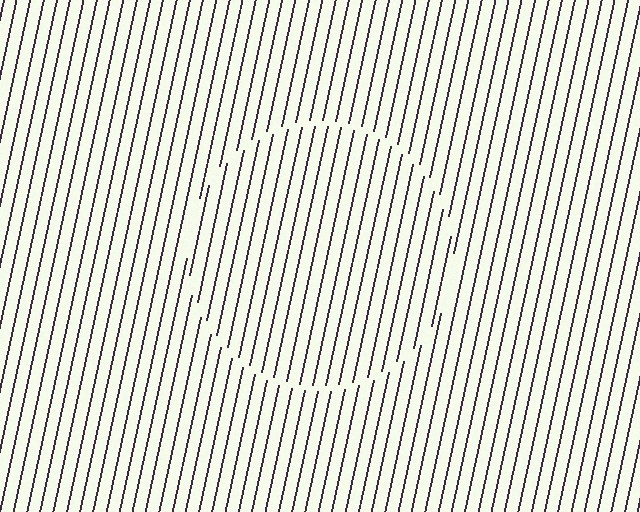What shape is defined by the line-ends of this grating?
An illusory circle. The interior of the shape contains the same grating, shifted by half a period — the contour is defined by the phase discontinuity where line-ends from the inner and outer gratings abut.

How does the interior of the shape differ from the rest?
The interior of the shape contains the same grating, shifted by half a period — the contour is defined by the phase discontinuity where line-ends from the inner and outer gratings abut.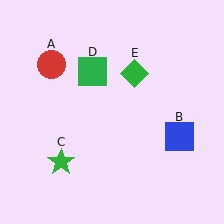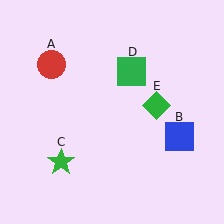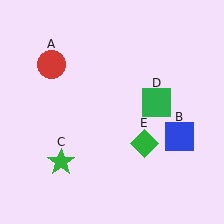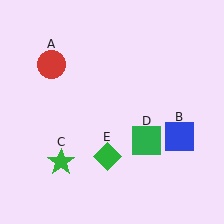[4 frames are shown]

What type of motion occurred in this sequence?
The green square (object D), green diamond (object E) rotated clockwise around the center of the scene.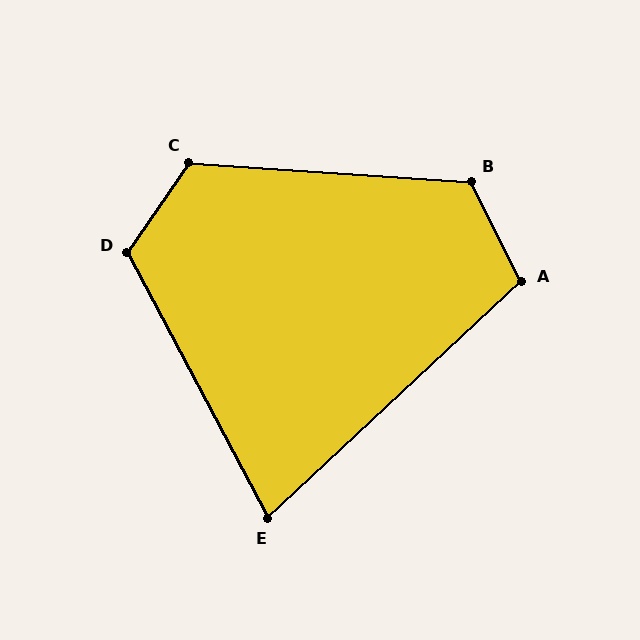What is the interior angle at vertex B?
Approximately 120 degrees (obtuse).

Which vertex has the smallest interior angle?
E, at approximately 75 degrees.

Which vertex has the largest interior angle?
C, at approximately 121 degrees.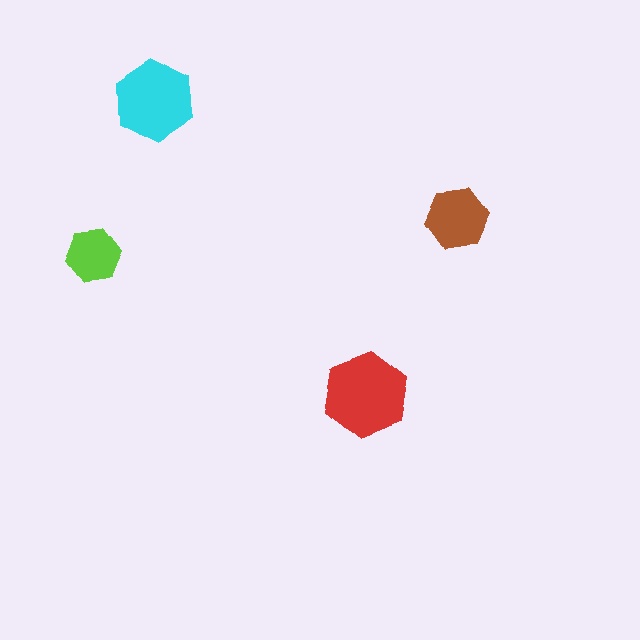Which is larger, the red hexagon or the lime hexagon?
The red one.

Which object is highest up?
The cyan hexagon is topmost.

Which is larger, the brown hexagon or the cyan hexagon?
The cyan one.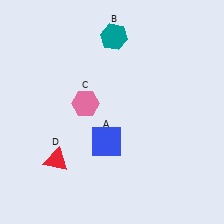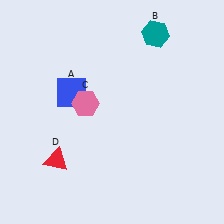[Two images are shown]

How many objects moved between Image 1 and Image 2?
2 objects moved between the two images.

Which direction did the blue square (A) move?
The blue square (A) moved up.